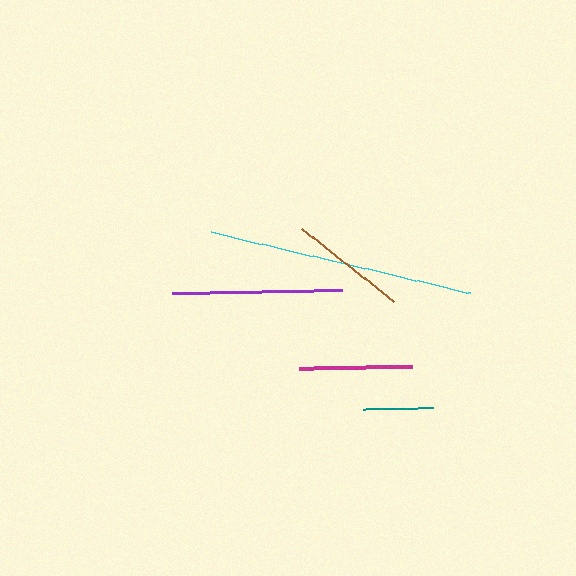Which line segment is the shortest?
The teal line is the shortest at approximately 70 pixels.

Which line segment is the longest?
The cyan line is the longest at approximately 267 pixels.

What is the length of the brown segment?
The brown segment is approximately 118 pixels long.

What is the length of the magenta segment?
The magenta segment is approximately 113 pixels long.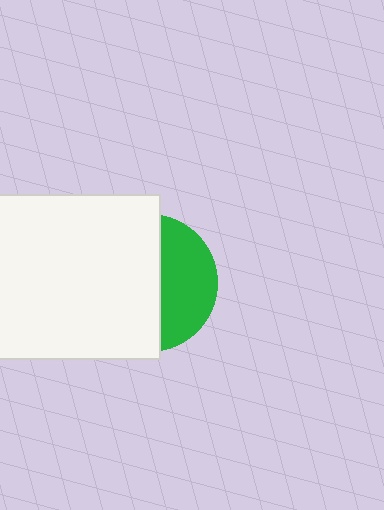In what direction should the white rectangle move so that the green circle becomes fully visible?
The white rectangle should move left. That is the shortest direction to clear the overlap and leave the green circle fully visible.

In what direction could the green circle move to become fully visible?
The green circle could move right. That would shift it out from behind the white rectangle entirely.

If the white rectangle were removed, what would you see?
You would see the complete green circle.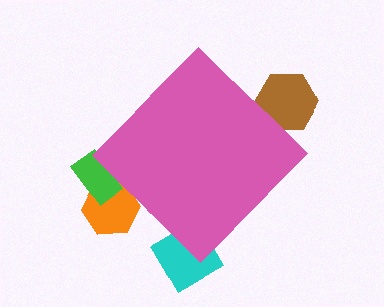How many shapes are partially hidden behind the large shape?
4 shapes are partially hidden.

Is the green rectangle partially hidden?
Yes, the green rectangle is partially hidden behind the pink diamond.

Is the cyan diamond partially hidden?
Yes, the cyan diamond is partially hidden behind the pink diamond.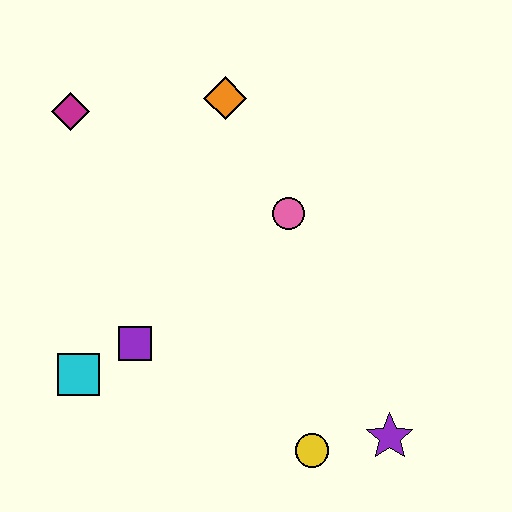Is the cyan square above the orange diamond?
No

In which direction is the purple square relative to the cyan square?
The purple square is to the right of the cyan square.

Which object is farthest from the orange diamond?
The purple star is farthest from the orange diamond.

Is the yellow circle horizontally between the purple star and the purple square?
Yes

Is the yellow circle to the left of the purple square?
No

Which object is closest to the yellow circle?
The purple star is closest to the yellow circle.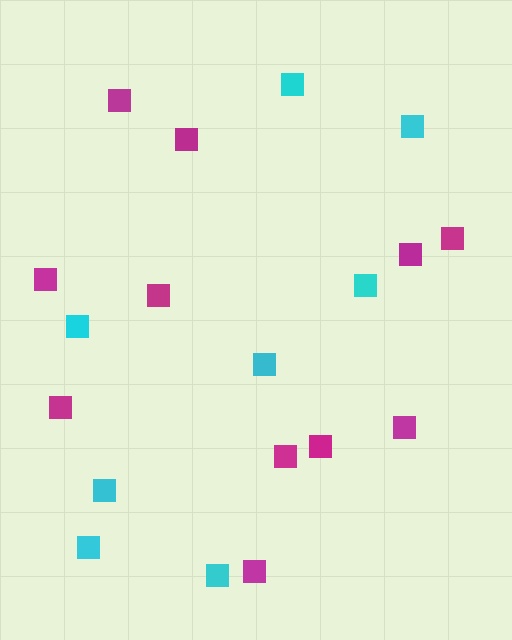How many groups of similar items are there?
There are 2 groups: one group of cyan squares (8) and one group of magenta squares (11).